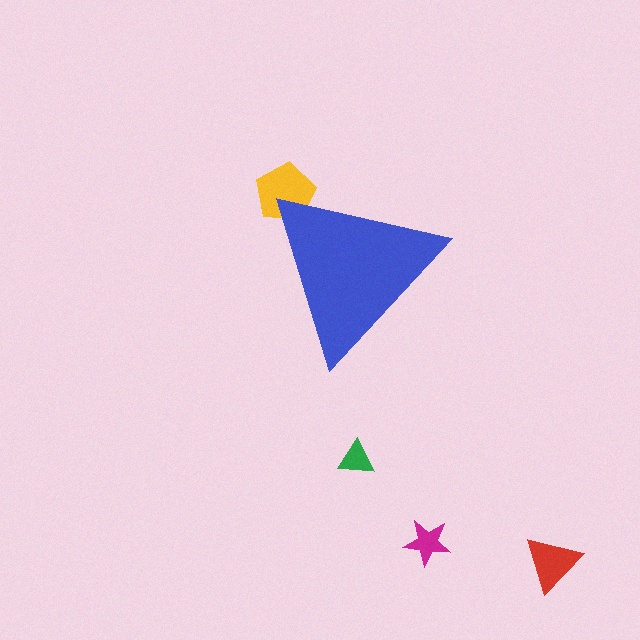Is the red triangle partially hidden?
No, the red triangle is fully visible.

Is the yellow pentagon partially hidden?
Yes, the yellow pentagon is partially hidden behind the blue triangle.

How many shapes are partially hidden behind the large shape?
1 shape is partially hidden.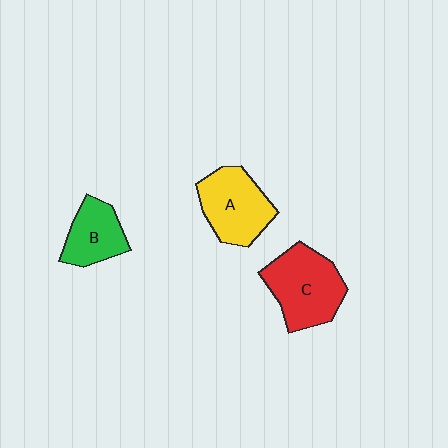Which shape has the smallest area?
Shape B (green).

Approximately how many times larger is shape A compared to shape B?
Approximately 1.4 times.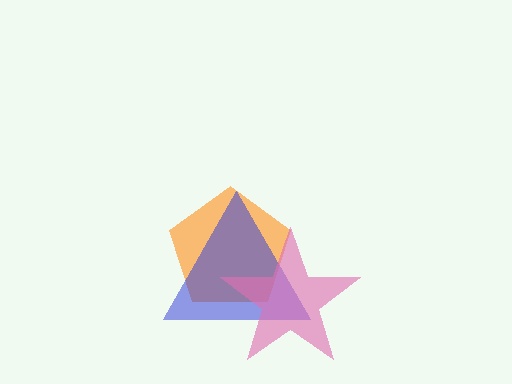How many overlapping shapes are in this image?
There are 3 overlapping shapes in the image.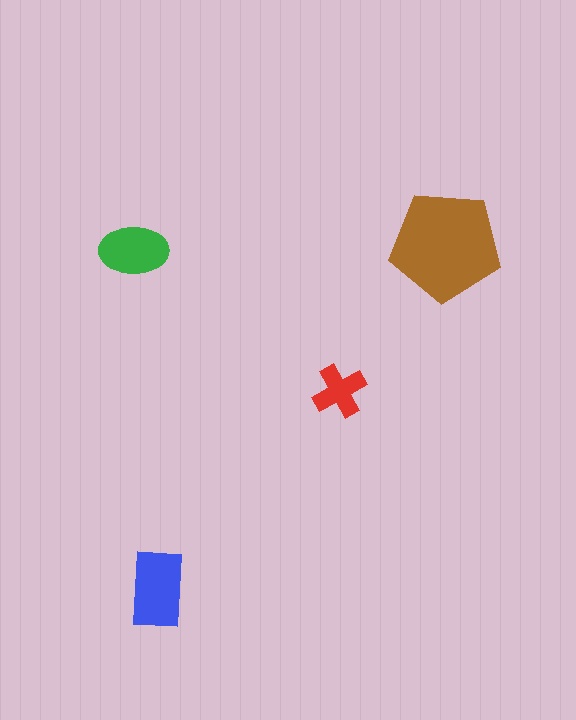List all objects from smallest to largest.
The red cross, the green ellipse, the blue rectangle, the brown pentagon.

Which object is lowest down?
The blue rectangle is bottommost.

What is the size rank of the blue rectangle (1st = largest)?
2nd.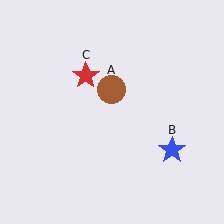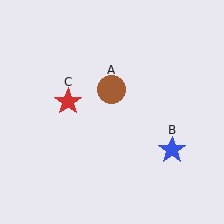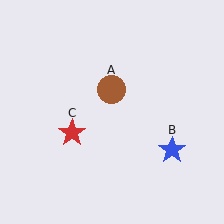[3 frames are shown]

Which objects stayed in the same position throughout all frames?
Brown circle (object A) and blue star (object B) remained stationary.